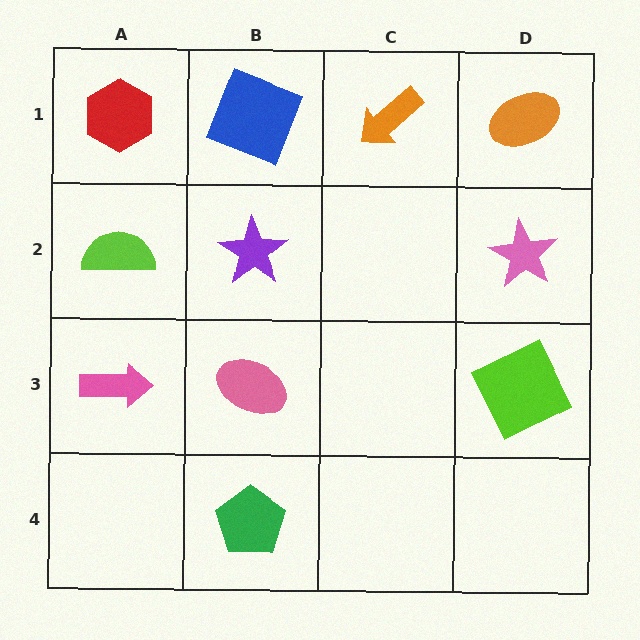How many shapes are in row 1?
4 shapes.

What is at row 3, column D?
A lime square.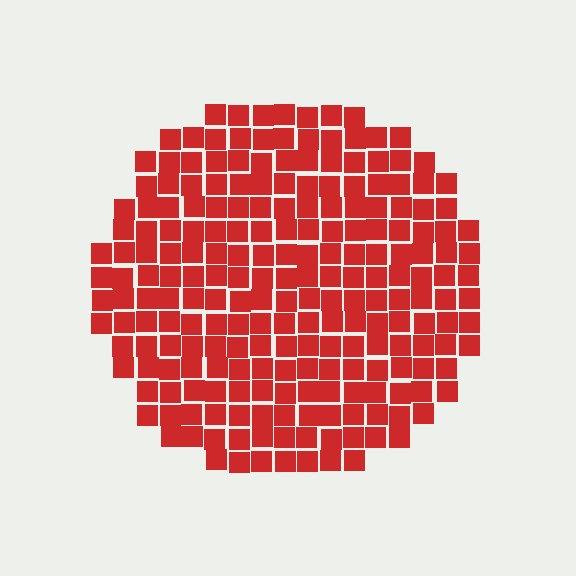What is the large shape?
The large shape is a circle.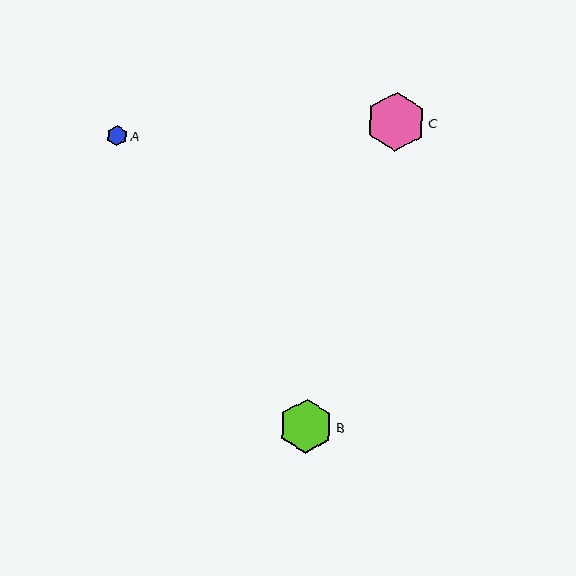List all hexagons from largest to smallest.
From largest to smallest: C, B, A.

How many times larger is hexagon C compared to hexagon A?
Hexagon C is approximately 3.0 times the size of hexagon A.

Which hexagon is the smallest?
Hexagon A is the smallest with a size of approximately 20 pixels.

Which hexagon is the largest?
Hexagon C is the largest with a size of approximately 59 pixels.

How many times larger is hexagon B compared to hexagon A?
Hexagon B is approximately 2.7 times the size of hexagon A.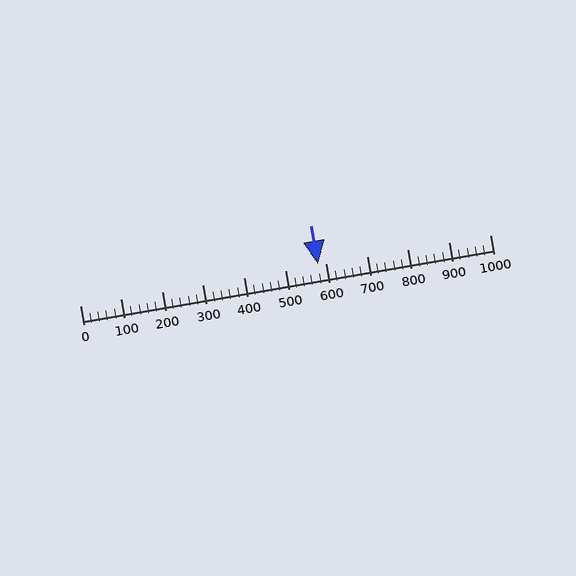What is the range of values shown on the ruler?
The ruler shows values from 0 to 1000.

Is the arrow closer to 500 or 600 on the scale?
The arrow is closer to 600.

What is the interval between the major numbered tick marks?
The major tick marks are spaced 100 units apart.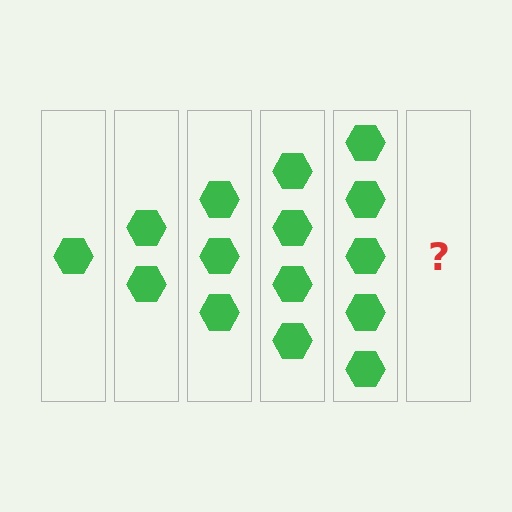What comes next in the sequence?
The next element should be 6 hexagons.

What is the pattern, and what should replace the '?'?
The pattern is that each step adds one more hexagon. The '?' should be 6 hexagons.